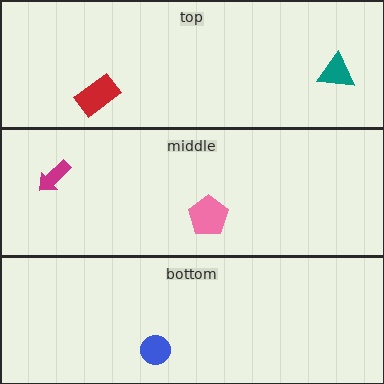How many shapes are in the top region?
2.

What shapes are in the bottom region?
The blue circle.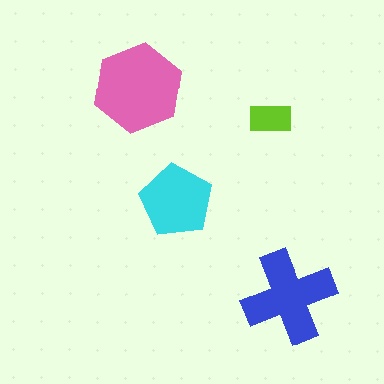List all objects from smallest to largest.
The lime rectangle, the cyan pentagon, the blue cross, the pink hexagon.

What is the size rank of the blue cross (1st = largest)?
2nd.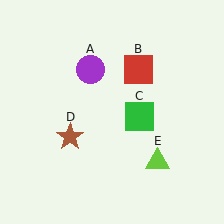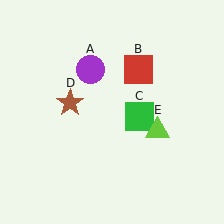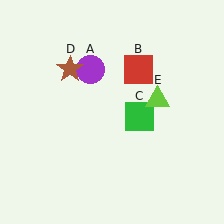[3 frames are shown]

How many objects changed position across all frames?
2 objects changed position: brown star (object D), lime triangle (object E).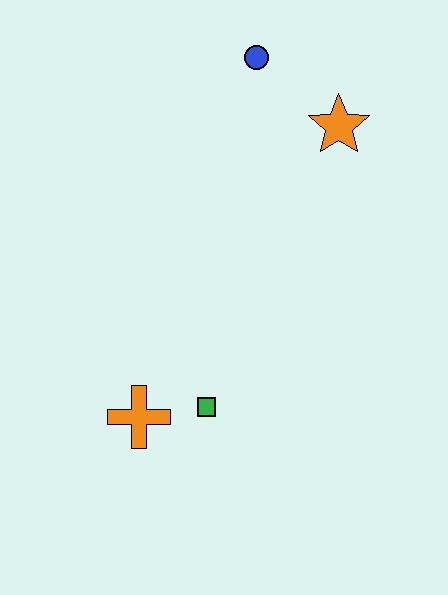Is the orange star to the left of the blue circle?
No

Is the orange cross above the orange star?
No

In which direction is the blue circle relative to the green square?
The blue circle is above the green square.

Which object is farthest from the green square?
The blue circle is farthest from the green square.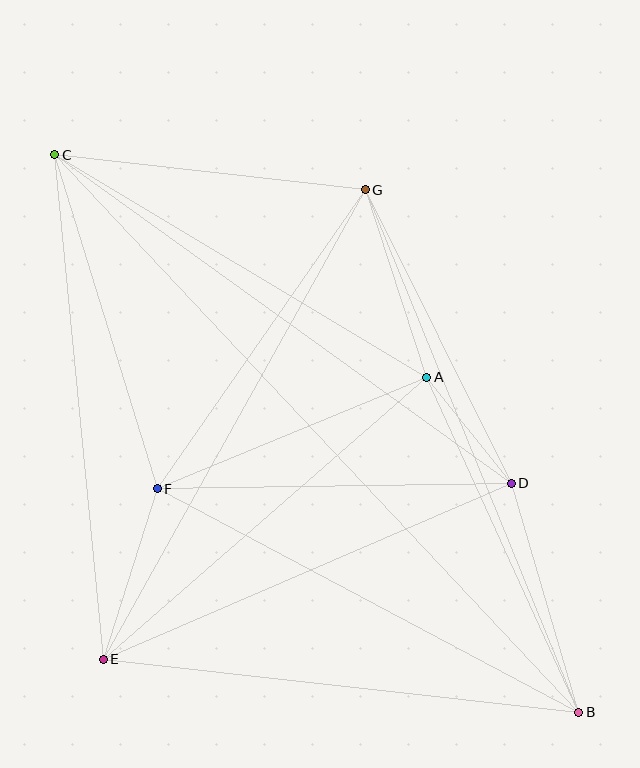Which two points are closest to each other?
Points A and D are closest to each other.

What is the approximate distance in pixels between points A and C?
The distance between A and C is approximately 433 pixels.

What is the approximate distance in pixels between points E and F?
The distance between E and F is approximately 179 pixels.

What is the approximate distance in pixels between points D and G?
The distance between D and G is approximately 328 pixels.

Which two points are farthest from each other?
Points B and C are farthest from each other.